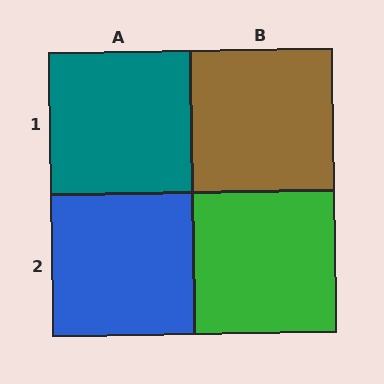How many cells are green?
1 cell is green.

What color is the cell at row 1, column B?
Brown.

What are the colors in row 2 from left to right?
Blue, green.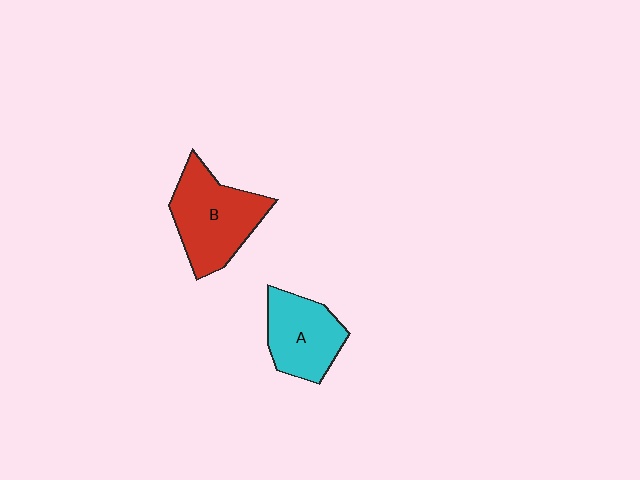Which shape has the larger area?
Shape B (red).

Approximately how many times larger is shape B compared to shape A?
Approximately 1.3 times.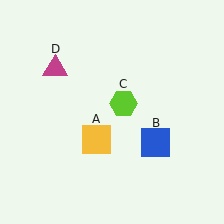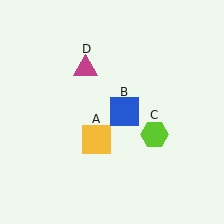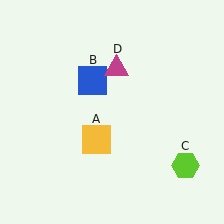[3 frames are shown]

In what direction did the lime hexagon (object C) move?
The lime hexagon (object C) moved down and to the right.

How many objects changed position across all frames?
3 objects changed position: blue square (object B), lime hexagon (object C), magenta triangle (object D).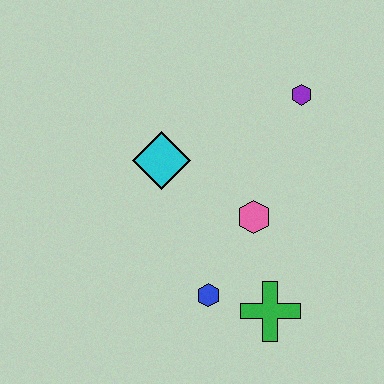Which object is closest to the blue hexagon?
The green cross is closest to the blue hexagon.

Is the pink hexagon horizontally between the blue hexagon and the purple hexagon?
Yes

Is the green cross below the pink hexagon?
Yes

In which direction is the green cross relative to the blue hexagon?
The green cross is to the right of the blue hexagon.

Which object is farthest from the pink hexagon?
The purple hexagon is farthest from the pink hexagon.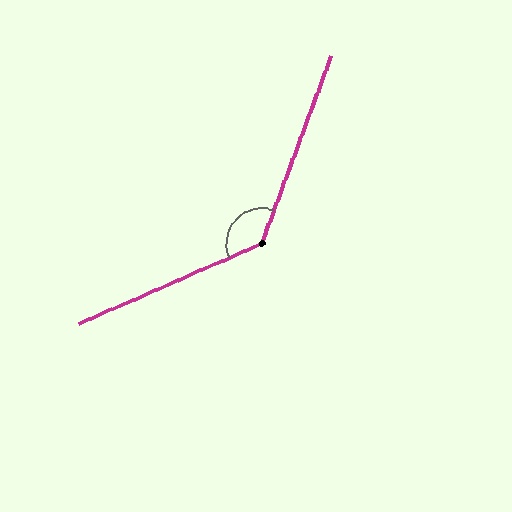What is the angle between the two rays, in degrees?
Approximately 134 degrees.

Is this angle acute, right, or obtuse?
It is obtuse.